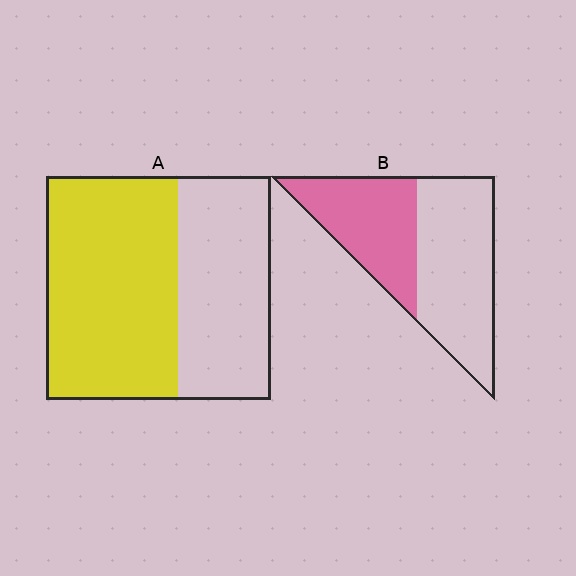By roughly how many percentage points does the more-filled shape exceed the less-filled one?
By roughly 15 percentage points (A over B).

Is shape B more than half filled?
No.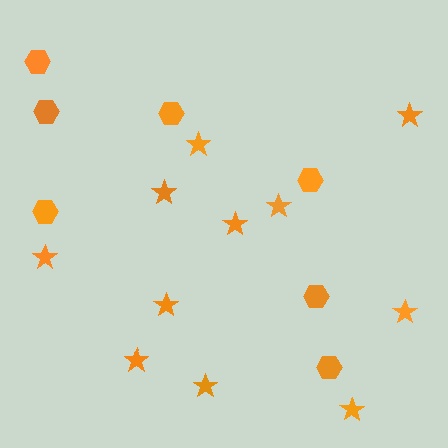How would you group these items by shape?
There are 2 groups: one group of hexagons (7) and one group of stars (11).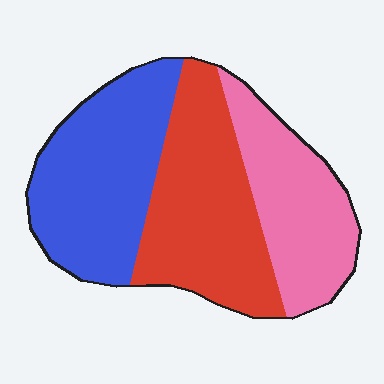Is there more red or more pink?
Red.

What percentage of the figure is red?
Red takes up about three eighths (3/8) of the figure.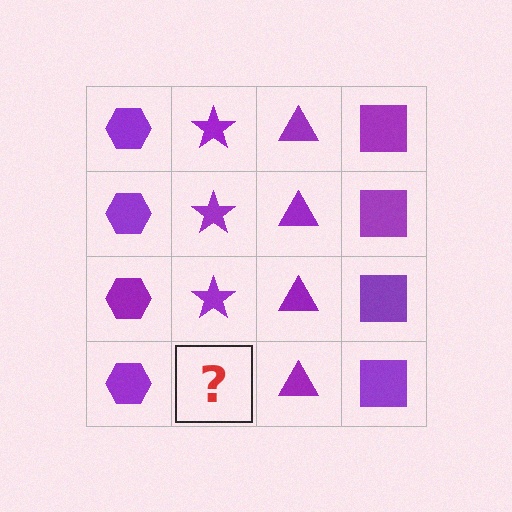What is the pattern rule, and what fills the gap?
The rule is that each column has a consistent shape. The gap should be filled with a purple star.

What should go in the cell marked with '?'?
The missing cell should contain a purple star.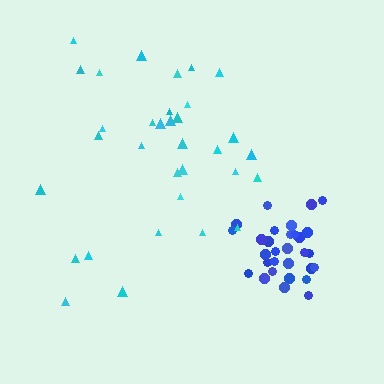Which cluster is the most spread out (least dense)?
Cyan.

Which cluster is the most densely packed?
Blue.